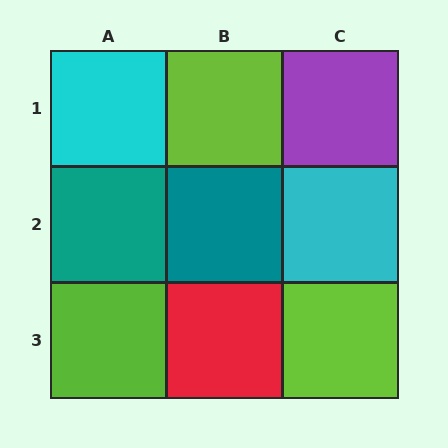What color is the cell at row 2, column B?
Teal.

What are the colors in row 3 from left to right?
Lime, red, lime.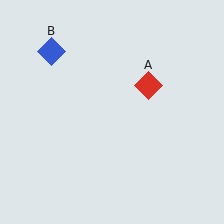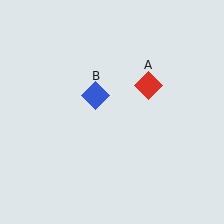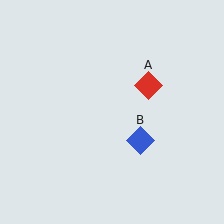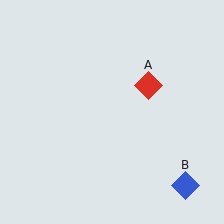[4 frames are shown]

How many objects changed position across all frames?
1 object changed position: blue diamond (object B).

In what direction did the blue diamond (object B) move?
The blue diamond (object B) moved down and to the right.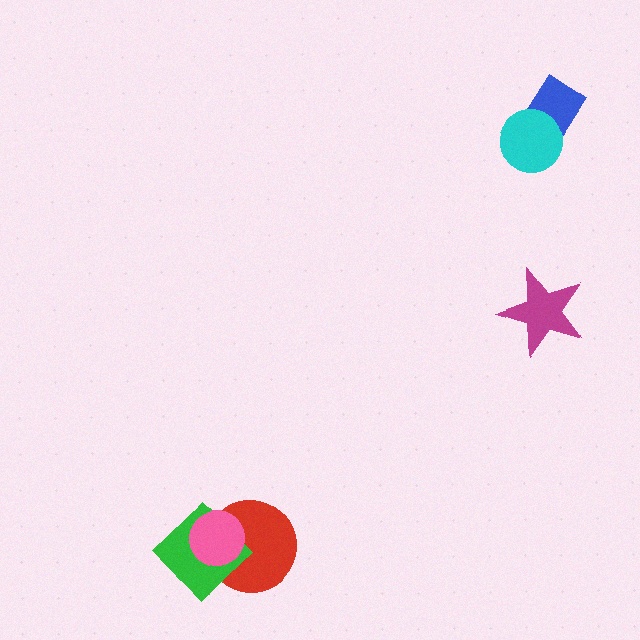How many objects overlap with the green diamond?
2 objects overlap with the green diamond.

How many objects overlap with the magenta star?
0 objects overlap with the magenta star.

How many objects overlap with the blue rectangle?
1 object overlaps with the blue rectangle.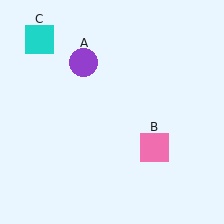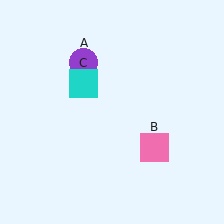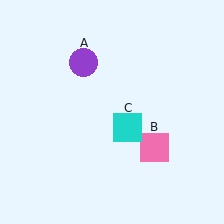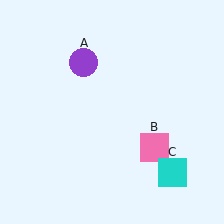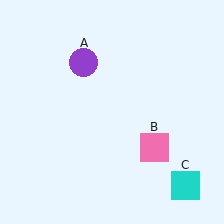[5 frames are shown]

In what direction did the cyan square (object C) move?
The cyan square (object C) moved down and to the right.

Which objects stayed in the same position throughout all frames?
Purple circle (object A) and pink square (object B) remained stationary.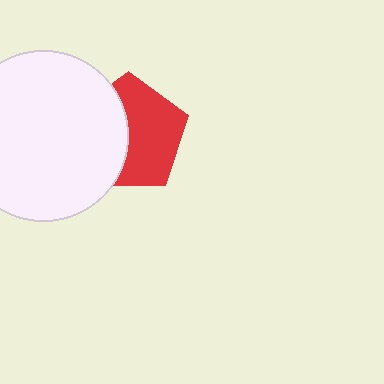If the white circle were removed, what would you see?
You would see the complete red pentagon.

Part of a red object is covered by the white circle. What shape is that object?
It is a pentagon.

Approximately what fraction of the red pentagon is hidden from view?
Roughly 44% of the red pentagon is hidden behind the white circle.